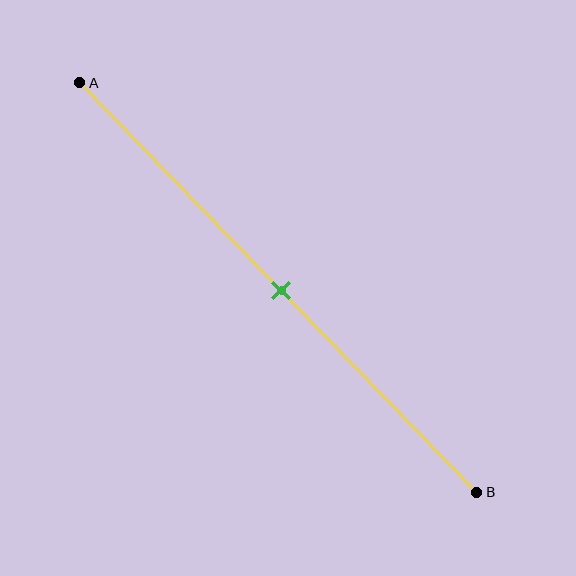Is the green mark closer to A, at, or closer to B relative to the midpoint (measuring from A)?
The green mark is approximately at the midpoint of segment AB.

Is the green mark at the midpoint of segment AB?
Yes, the mark is approximately at the midpoint.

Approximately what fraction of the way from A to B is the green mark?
The green mark is approximately 50% of the way from A to B.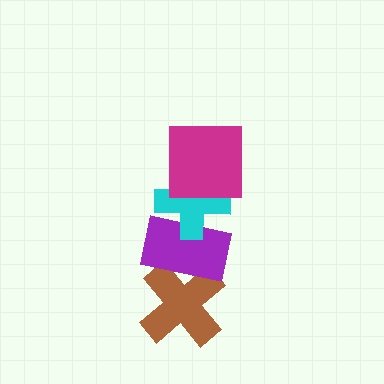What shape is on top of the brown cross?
The purple rectangle is on top of the brown cross.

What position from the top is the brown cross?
The brown cross is 4th from the top.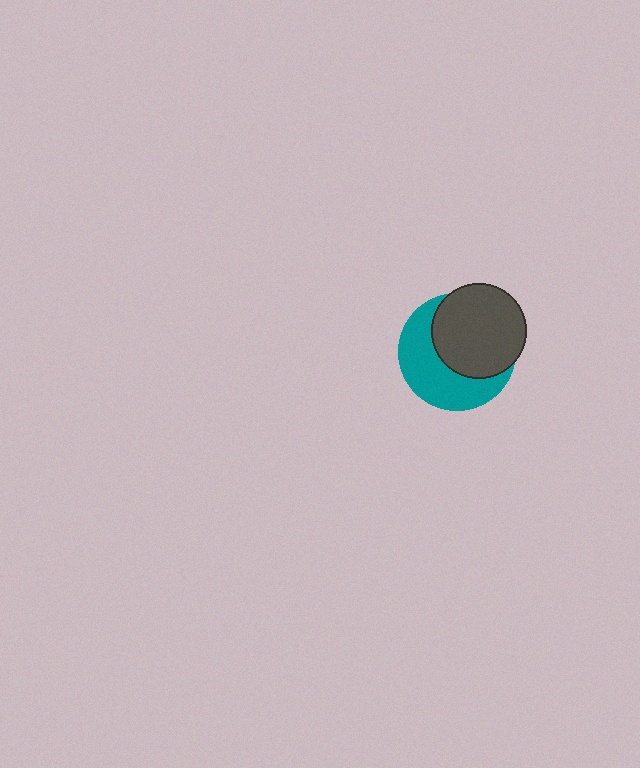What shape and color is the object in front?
The object in front is a dark gray circle.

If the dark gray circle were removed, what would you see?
You would see the complete teal circle.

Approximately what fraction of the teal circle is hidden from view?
Roughly 52% of the teal circle is hidden behind the dark gray circle.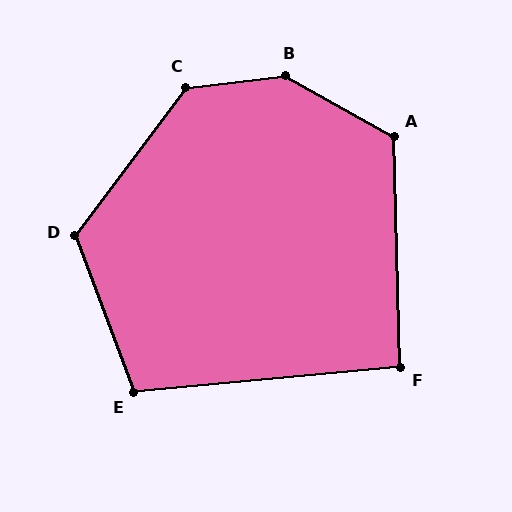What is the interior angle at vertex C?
Approximately 134 degrees (obtuse).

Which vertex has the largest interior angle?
B, at approximately 144 degrees.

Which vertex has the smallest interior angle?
F, at approximately 94 degrees.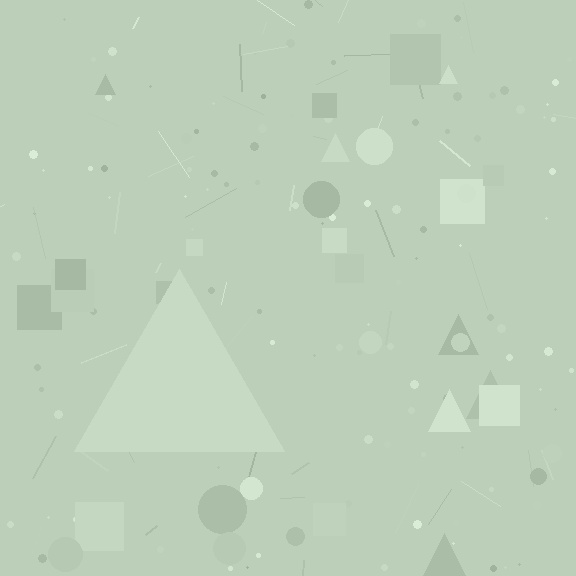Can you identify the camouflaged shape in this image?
The camouflaged shape is a triangle.